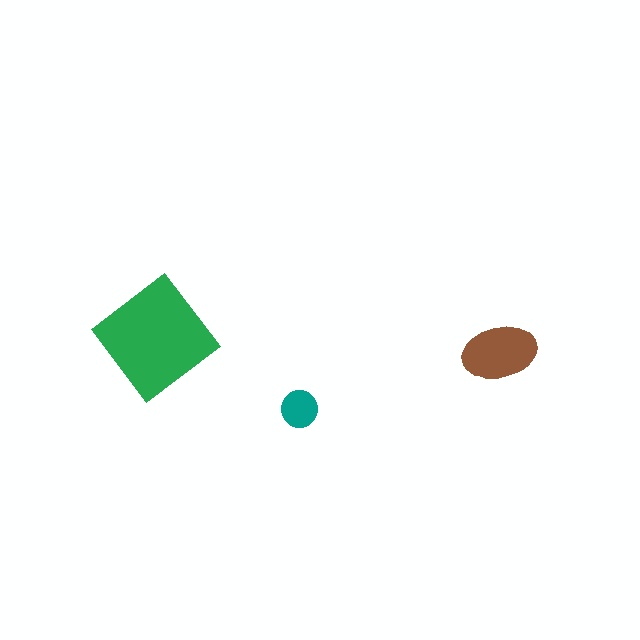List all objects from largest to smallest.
The green diamond, the brown ellipse, the teal circle.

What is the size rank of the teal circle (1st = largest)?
3rd.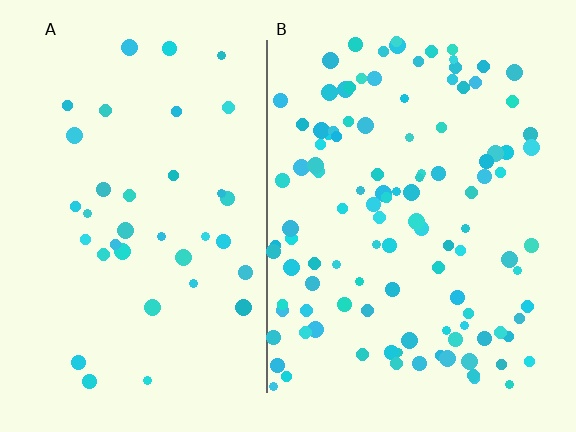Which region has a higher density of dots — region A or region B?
B (the right).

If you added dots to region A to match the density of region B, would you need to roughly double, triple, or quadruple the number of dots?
Approximately triple.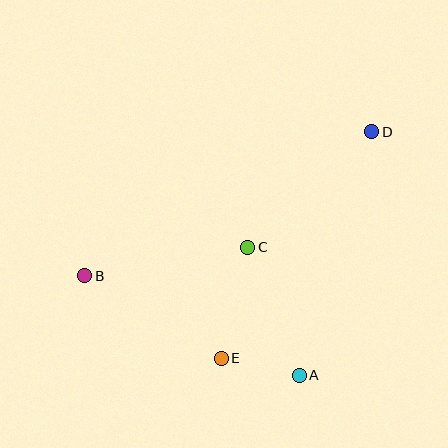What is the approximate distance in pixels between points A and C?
The distance between A and C is approximately 138 pixels.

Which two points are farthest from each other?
Points B and D are farthest from each other.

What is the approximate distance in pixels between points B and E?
The distance between B and E is approximately 160 pixels.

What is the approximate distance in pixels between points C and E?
The distance between C and E is approximately 114 pixels.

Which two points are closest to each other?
Points A and E are closest to each other.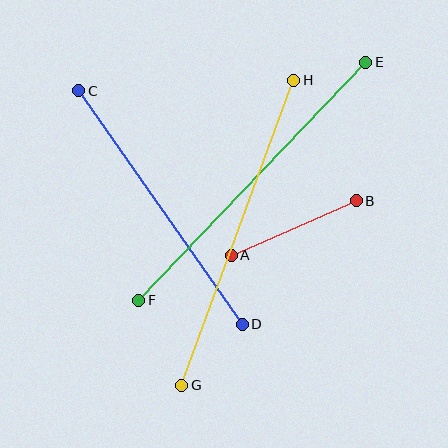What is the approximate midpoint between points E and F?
The midpoint is at approximately (252, 181) pixels.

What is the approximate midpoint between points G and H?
The midpoint is at approximately (238, 233) pixels.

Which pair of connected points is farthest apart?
Points E and F are farthest apart.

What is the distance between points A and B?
The distance is approximately 136 pixels.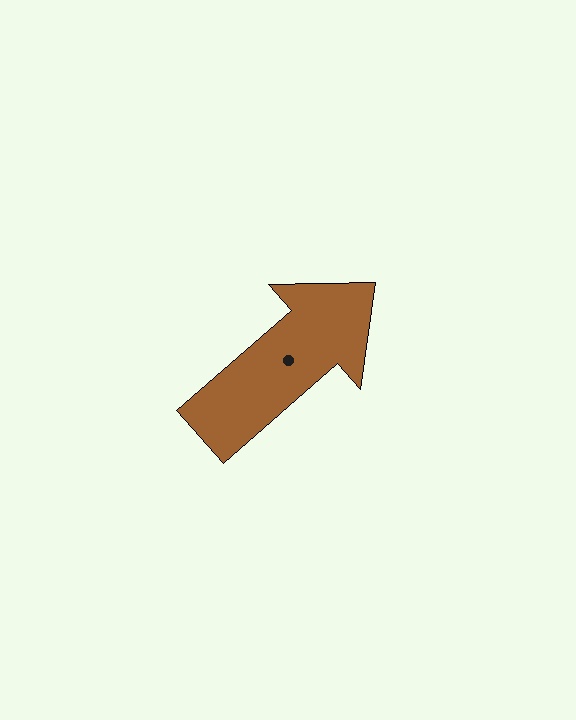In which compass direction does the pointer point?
Northeast.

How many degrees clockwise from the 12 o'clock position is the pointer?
Approximately 49 degrees.